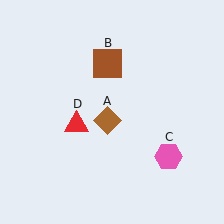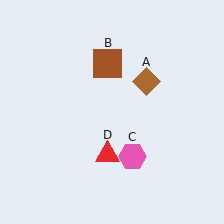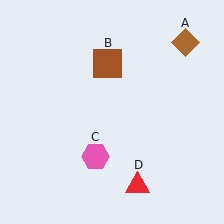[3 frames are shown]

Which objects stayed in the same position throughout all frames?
Brown square (object B) remained stationary.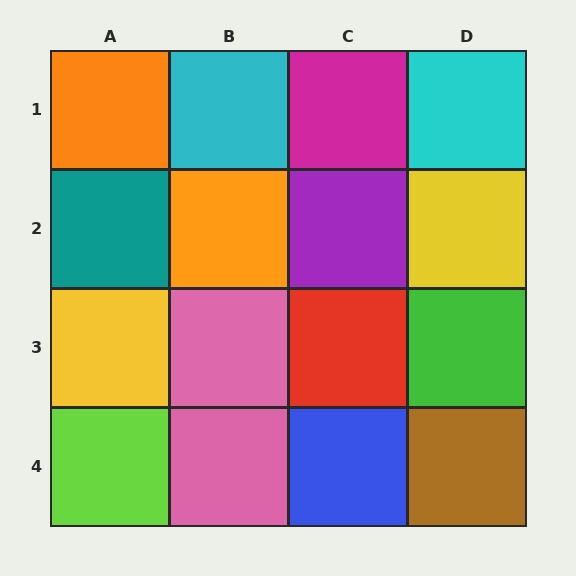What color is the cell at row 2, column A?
Teal.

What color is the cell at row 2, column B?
Orange.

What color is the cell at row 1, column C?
Magenta.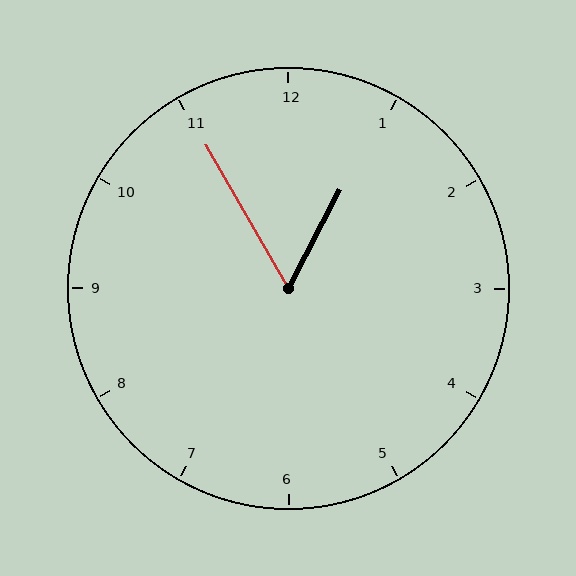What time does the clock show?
12:55.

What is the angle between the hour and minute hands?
Approximately 58 degrees.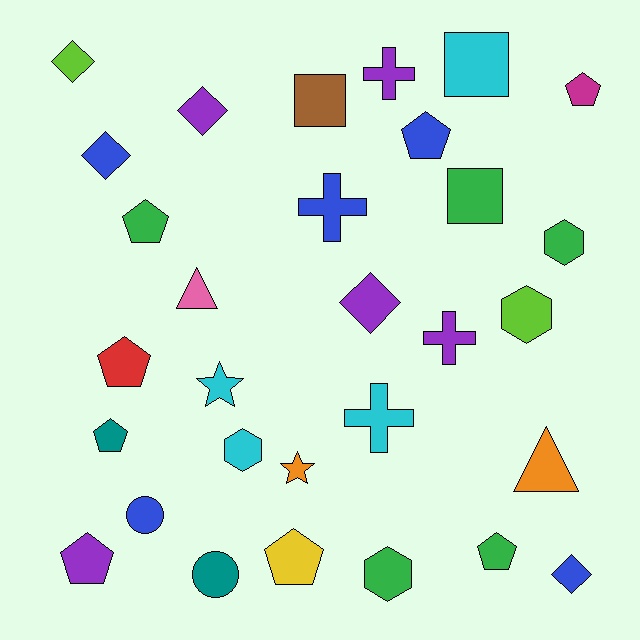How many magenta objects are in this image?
There is 1 magenta object.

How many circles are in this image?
There are 2 circles.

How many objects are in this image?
There are 30 objects.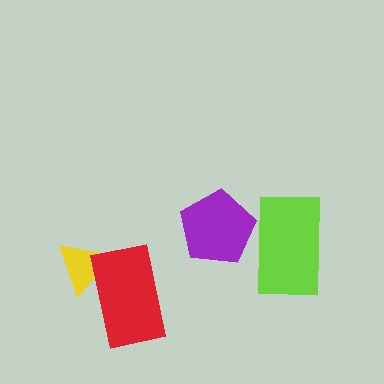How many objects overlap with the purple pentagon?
1 object overlaps with the purple pentagon.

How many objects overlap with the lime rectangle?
1 object overlaps with the lime rectangle.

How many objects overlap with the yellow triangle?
1 object overlaps with the yellow triangle.